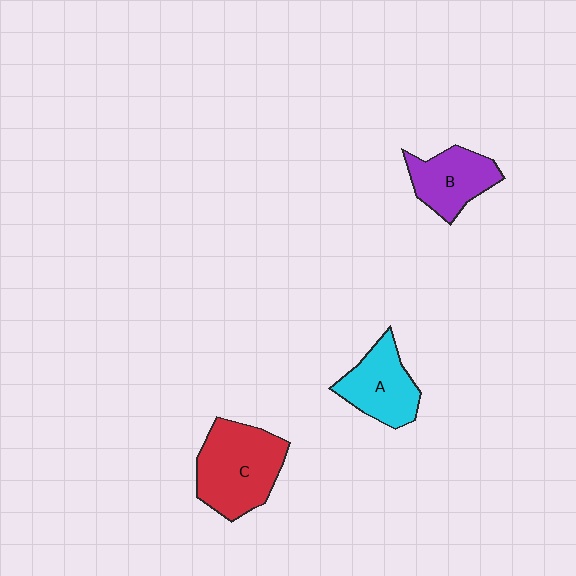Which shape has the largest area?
Shape C (red).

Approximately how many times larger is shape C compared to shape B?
Approximately 1.5 times.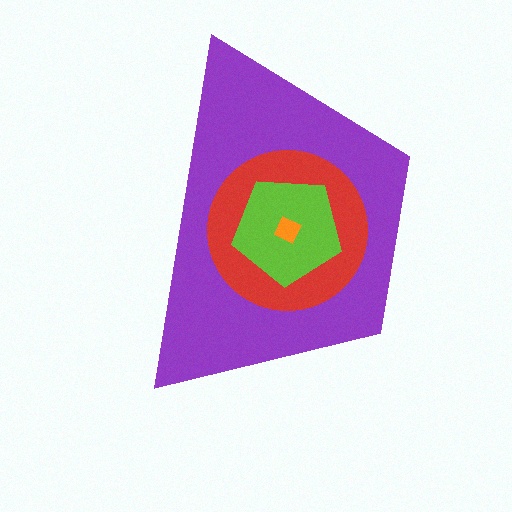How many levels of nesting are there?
4.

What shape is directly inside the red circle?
The lime pentagon.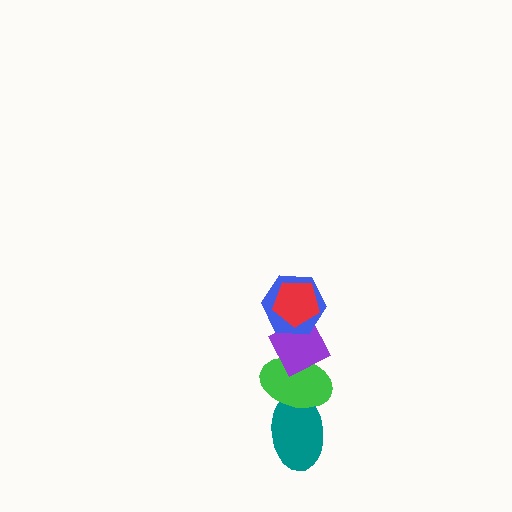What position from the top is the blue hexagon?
The blue hexagon is 2nd from the top.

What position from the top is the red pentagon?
The red pentagon is 1st from the top.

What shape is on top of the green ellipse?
The purple diamond is on top of the green ellipse.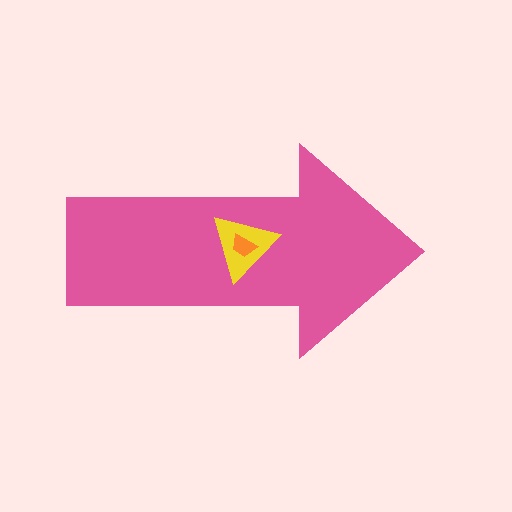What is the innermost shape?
The orange trapezoid.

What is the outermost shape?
The pink arrow.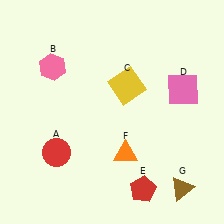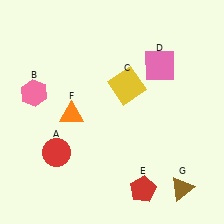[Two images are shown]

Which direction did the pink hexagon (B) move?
The pink hexagon (B) moved down.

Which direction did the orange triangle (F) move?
The orange triangle (F) moved left.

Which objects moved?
The objects that moved are: the pink hexagon (B), the pink square (D), the orange triangle (F).